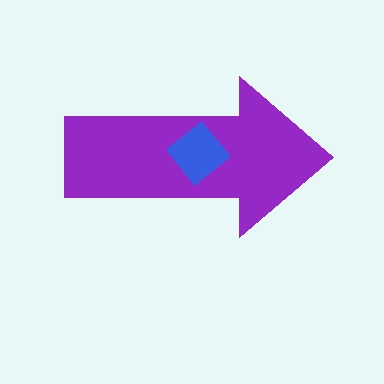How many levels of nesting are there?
2.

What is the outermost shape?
The purple arrow.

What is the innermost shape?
The blue diamond.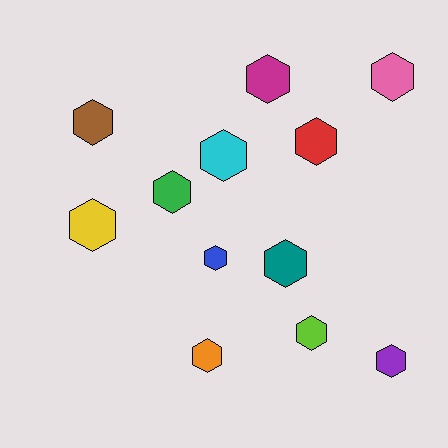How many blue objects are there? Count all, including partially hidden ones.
There is 1 blue object.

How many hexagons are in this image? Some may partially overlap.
There are 12 hexagons.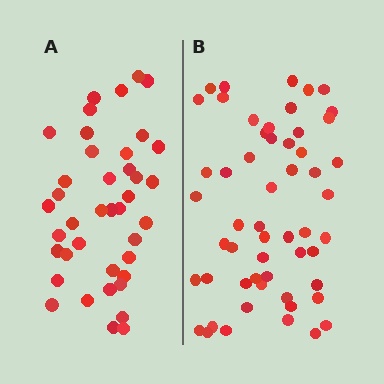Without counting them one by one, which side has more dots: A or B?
Region B (the right region) has more dots.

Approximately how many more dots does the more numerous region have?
Region B has approximately 15 more dots than region A.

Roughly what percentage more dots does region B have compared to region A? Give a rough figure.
About 40% more.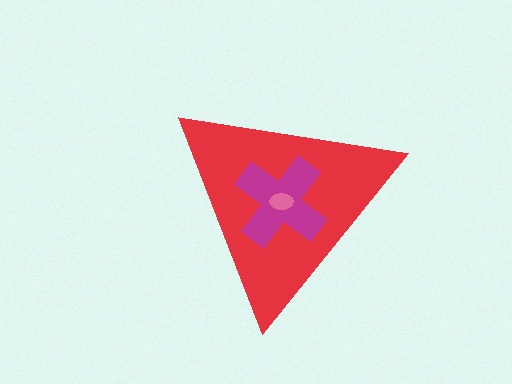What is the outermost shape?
The red triangle.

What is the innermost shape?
The pink ellipse.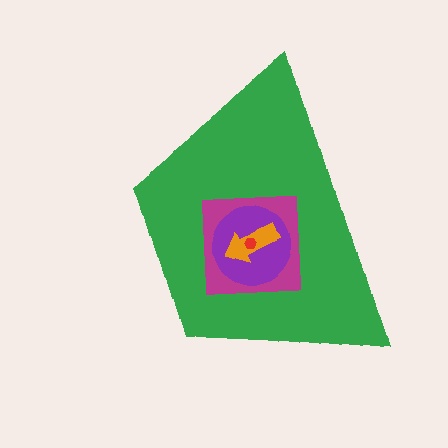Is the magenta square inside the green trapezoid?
Yes.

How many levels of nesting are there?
5.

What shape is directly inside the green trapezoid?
The magenta square.